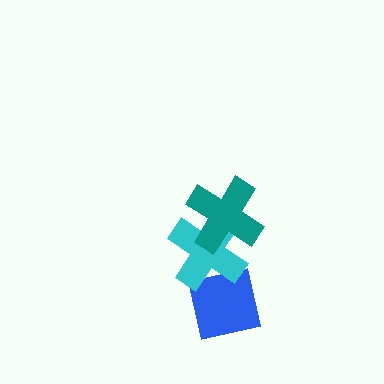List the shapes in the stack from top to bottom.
From top to bottom: the teal cross, the cyan cross, the blue square.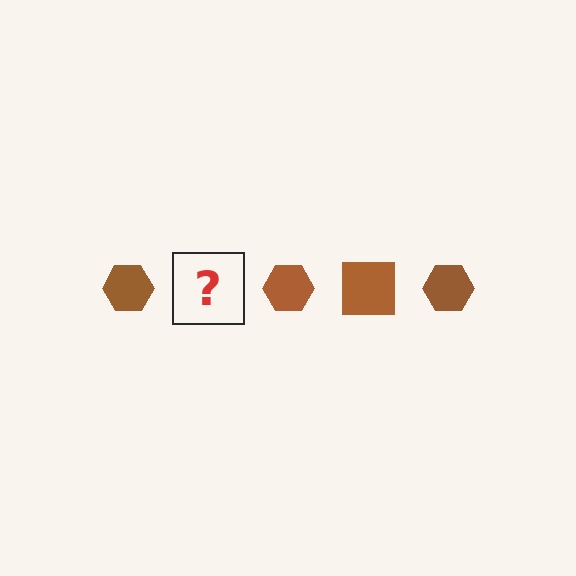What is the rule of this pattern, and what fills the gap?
The rule is that the pattern cycles through hexagon, square shapes in brown. The gap should be filled with a brown square.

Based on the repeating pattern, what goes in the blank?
The blank should be a brown square.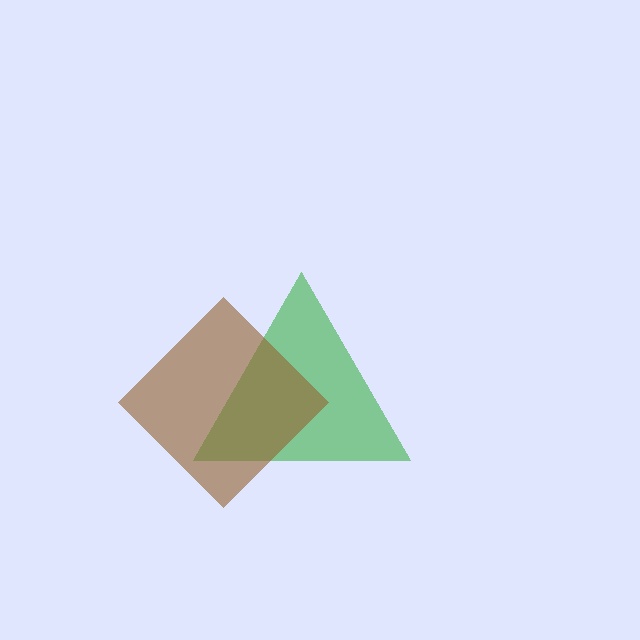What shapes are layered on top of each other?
The layered shapes are: a green triangle, a brown diamond.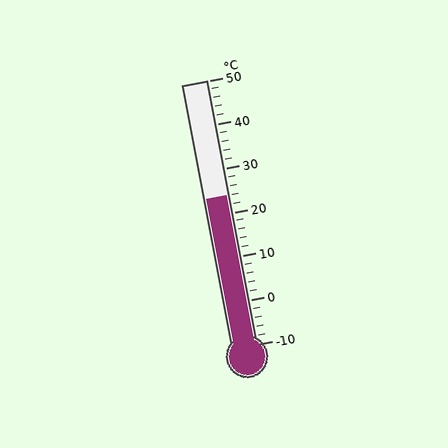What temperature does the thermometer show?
The thermometer shows approximately 24°C.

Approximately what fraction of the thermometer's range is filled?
The thermometer is filled to approximately 55% of its range.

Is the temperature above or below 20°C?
The temperature is above 20°C.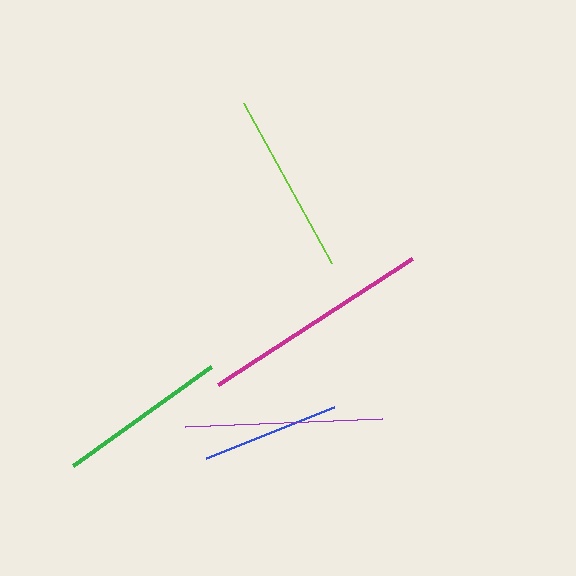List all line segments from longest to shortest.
From longest to shortest: magenta, purple, lime, green, blue.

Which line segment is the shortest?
The blue line is the shortest at approximately 137 pixels.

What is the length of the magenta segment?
The magenta segment is approximately 232 pixels long.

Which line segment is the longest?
The magenta line is the longest at approximately 232 pixels.